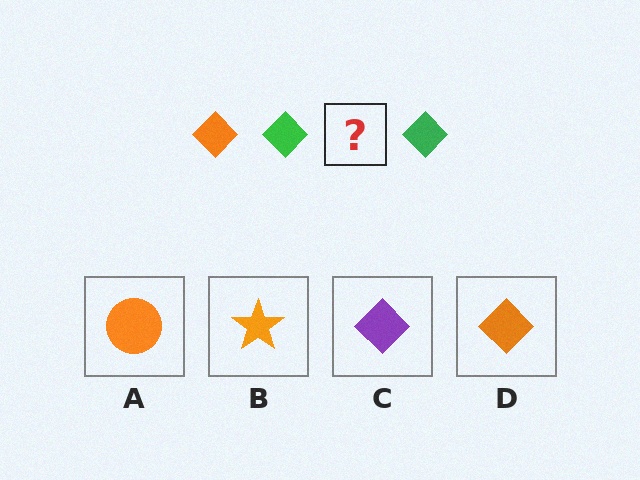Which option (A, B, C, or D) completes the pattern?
D.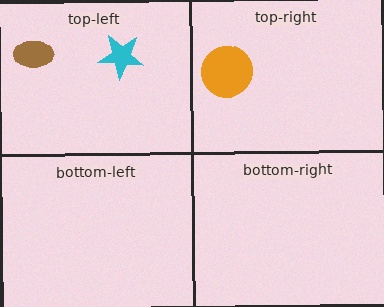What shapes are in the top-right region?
The orange circle.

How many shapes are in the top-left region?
2.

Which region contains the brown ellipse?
The top-left region.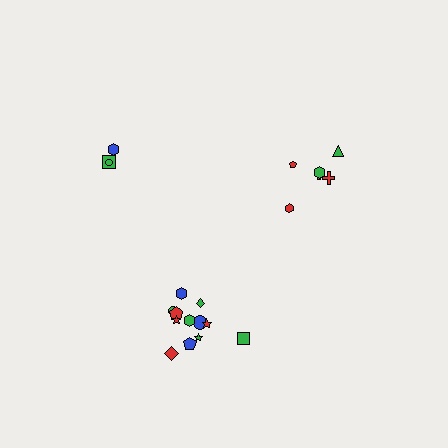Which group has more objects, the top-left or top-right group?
The top-right group.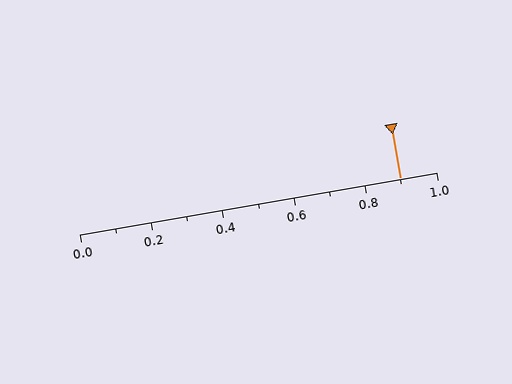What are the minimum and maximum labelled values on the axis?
The axis runs from 0.0 to 1.0.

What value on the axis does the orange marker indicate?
The marker indicates approximately 0.9.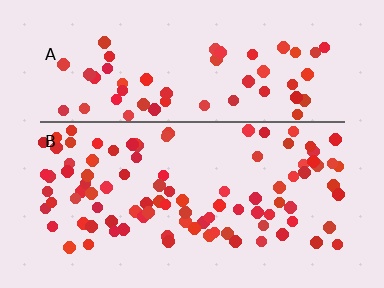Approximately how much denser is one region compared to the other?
Approximately 1.7× — region B over region A.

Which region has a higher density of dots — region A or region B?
B (the bottom).